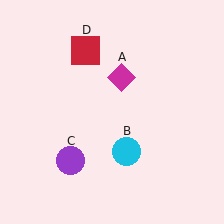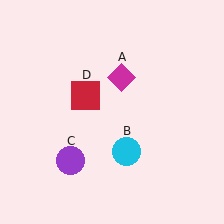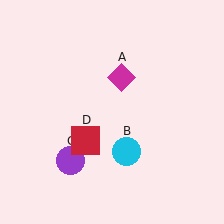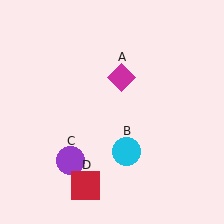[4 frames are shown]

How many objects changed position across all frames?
1 object changed position: red square (object D).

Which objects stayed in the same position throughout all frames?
Magenta diamond (object A) and cyan circle (object B) and purple circle (object C) remained stationary.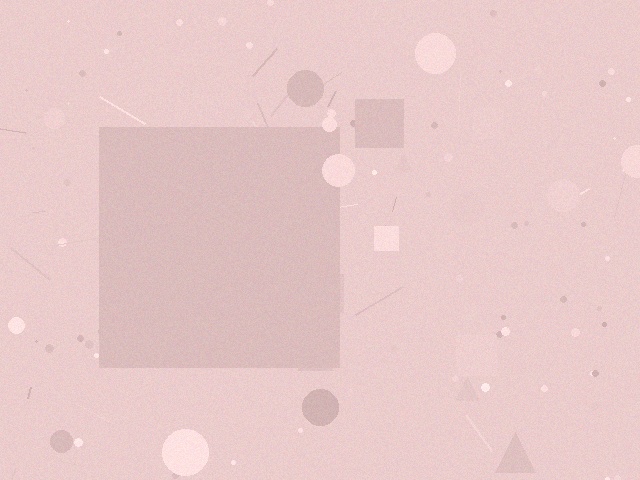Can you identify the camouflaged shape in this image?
The camouflaged shape is a square.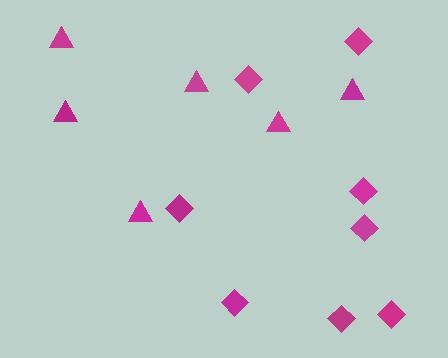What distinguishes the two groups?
There are 2 groups: one group of triangles (6) and one group of diamonds (8).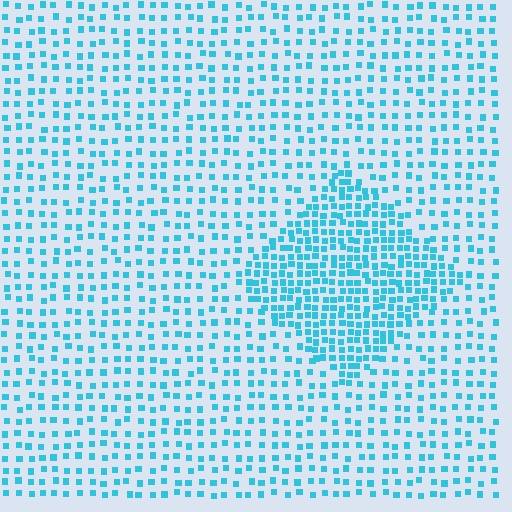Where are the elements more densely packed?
The elements are more densely packed inside the diamond boundary.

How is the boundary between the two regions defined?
The boundary is defined by a change in element density (approximately 2.1x ratio). All elements are the same color, size, and shape.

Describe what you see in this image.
The image contains small cyan elements arranged at two different densities. A diamond-shaped region is visible where the elements are more densely packed than the surrounding area.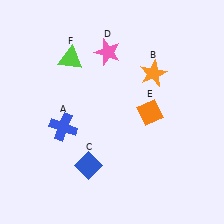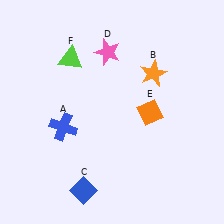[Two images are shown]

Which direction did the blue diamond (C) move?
The blue diamond (C) moved down.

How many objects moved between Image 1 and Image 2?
1 object moved between the two images.